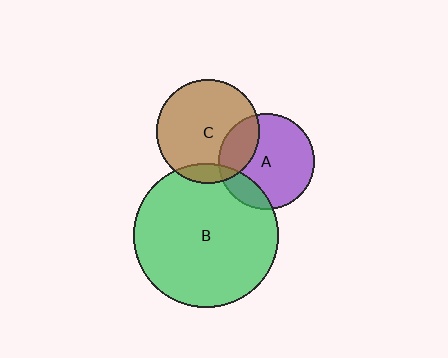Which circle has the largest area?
Circle B (green).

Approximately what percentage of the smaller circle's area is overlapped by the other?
Approximately 10%.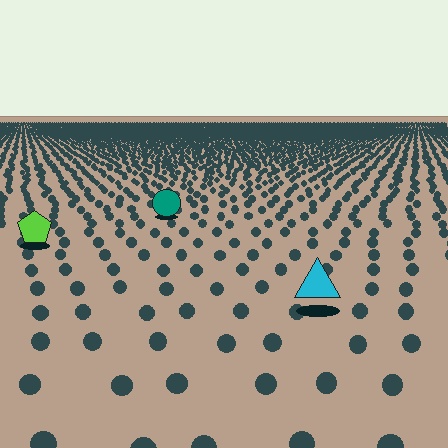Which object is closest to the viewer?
The cyan triangle is closest. The texture marks near it are larger and more spread out.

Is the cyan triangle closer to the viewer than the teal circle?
Yes. The cyan triangle is closer — you can tell from the texture gradient: the ground texture is coarser near it.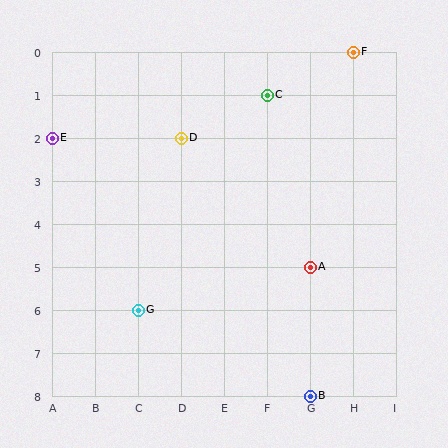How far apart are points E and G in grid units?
Points E and G are 2 columns and 4 rows apart (about 4.5 grid units diagonally).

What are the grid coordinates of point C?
Point C is at grid coordinates (F, 1).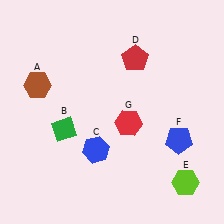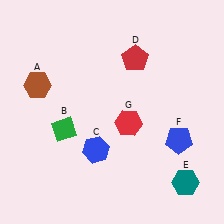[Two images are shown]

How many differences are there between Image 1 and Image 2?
There is 1 difference between the two images.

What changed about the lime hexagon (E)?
In Image 1, E is lime. In Image 2, it changed to teal.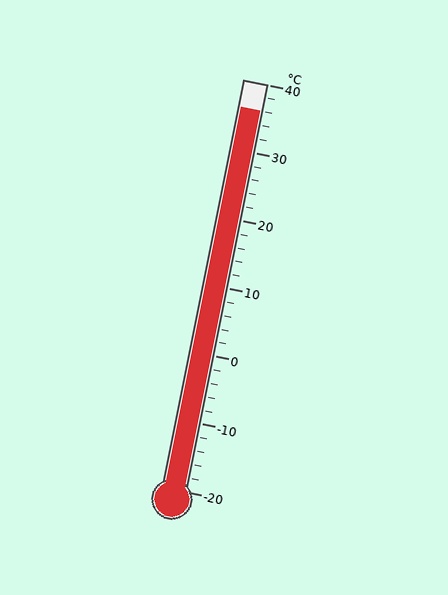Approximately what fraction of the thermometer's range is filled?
The thermometer is filled to approximately 95% of its range.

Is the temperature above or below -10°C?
The temperature is above -10°C.